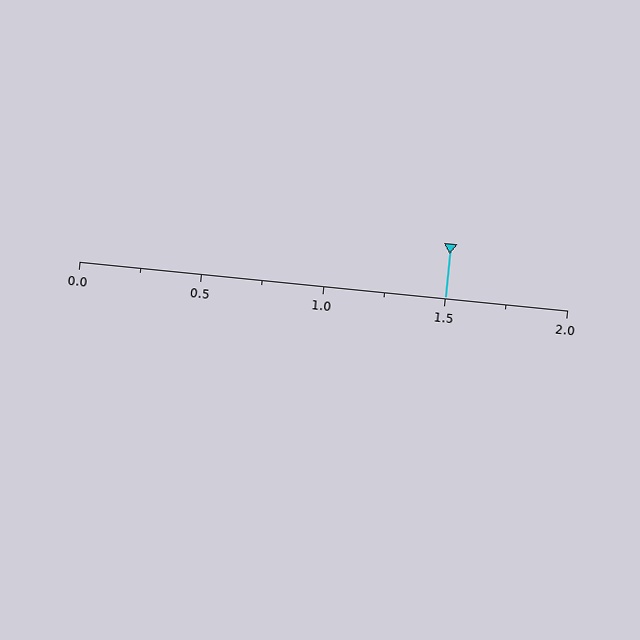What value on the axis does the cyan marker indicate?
The marker indicates approximately 1.5.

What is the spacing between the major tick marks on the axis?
The major ticks are spaced 0.5 apart.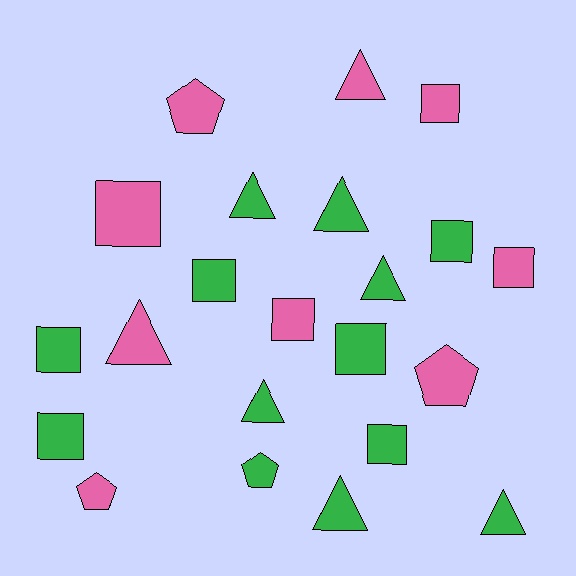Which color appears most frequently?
Green, with 13 objects.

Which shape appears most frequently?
Square, with 10 objects.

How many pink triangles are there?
There are 2 pink triangles.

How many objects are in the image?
There are 22 objects.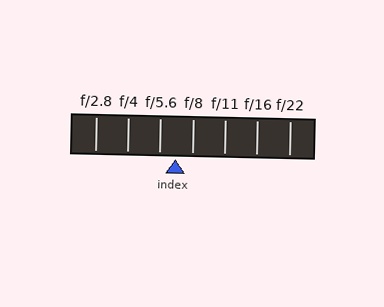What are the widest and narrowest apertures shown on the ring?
The widest aperture shown is f/2.8 and the narrowest is f/22.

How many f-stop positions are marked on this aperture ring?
There are 7 f-stop positions marked.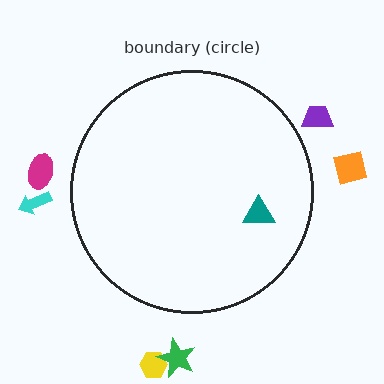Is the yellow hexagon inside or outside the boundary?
Outside.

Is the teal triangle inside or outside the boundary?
Inside.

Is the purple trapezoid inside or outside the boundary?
Outside.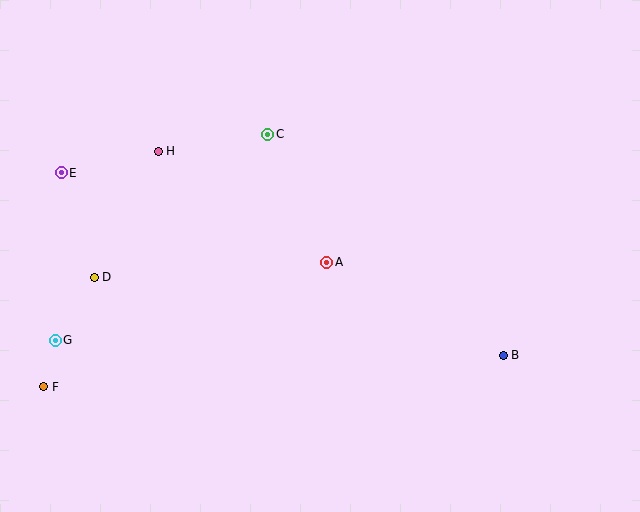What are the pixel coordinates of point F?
Point F is at (44, 387).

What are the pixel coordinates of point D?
Point D is at (94, 277).